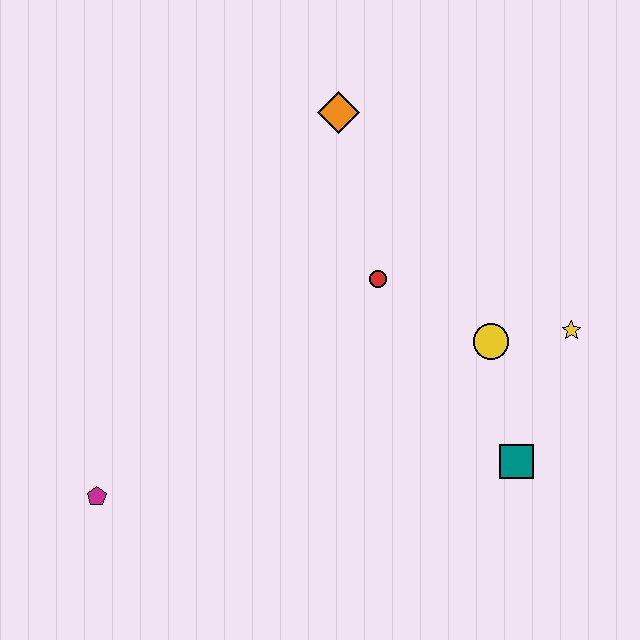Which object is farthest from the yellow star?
The magenta pentagon is farthest from the yellow star.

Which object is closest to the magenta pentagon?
The red circle is closest to the magenta pentagon.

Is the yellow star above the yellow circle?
Yes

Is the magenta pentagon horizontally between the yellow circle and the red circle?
No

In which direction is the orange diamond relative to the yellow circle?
The orange diamond is above the yellow circle.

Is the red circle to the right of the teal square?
No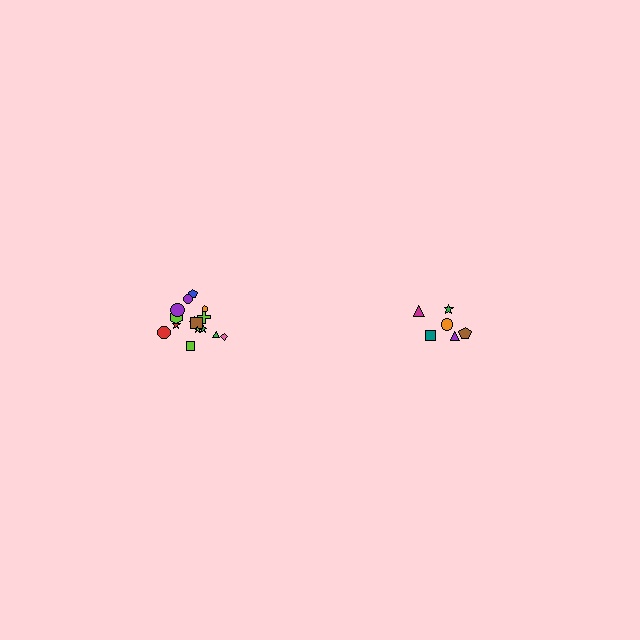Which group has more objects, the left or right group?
The left group.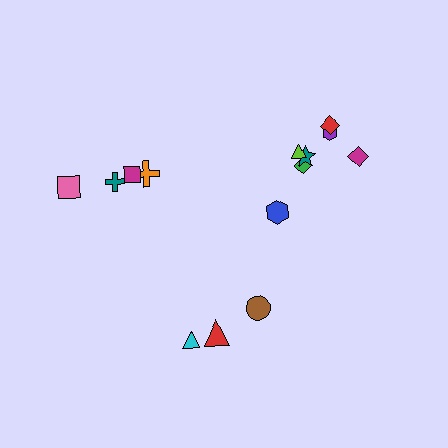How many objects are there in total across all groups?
There are 14 objects.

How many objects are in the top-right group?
There are 7 objects.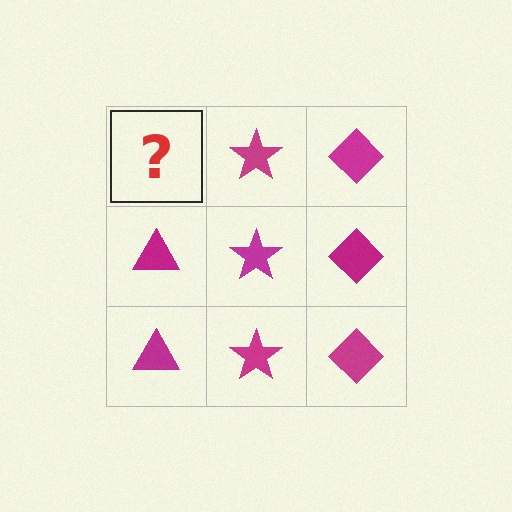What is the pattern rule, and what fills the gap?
The rule is that each column has a consistent shape. The gap should be filled with a magenta triangle.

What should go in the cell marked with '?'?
The missing cell should contain a magenta triangle.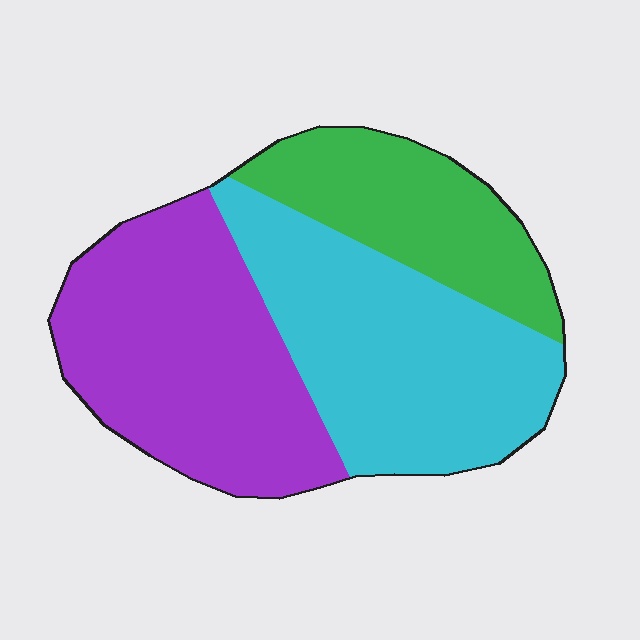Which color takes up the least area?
Green, at roughly 25%.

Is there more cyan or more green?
Cyan.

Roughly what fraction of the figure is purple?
Purple covers about 40% of the figure.